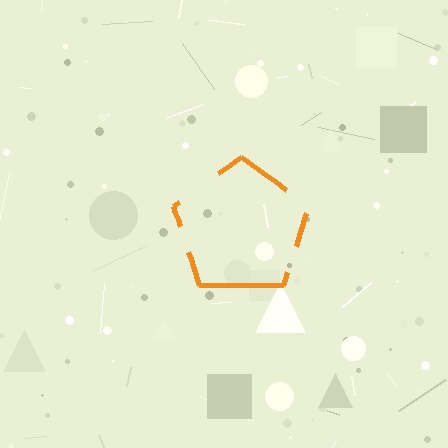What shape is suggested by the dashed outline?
The dashed outline suggests a pentagon.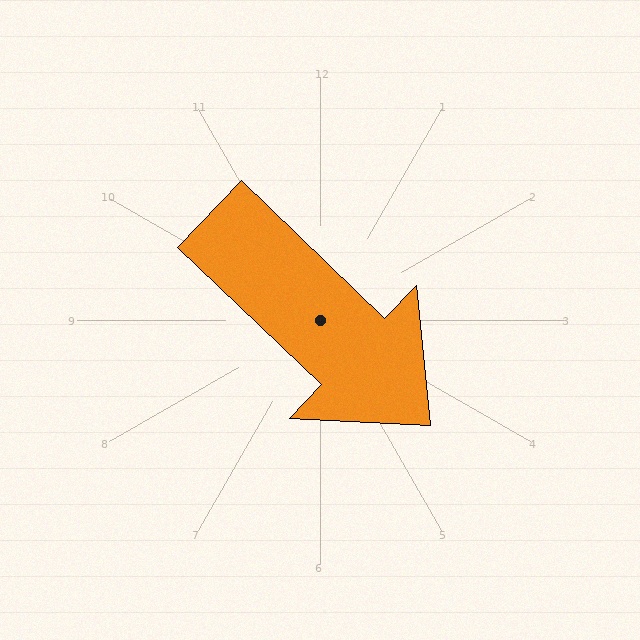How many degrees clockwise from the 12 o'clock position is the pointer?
Approximately 134 degrees.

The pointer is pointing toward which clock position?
Roughly 4 o'clock.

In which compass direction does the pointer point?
Southeast.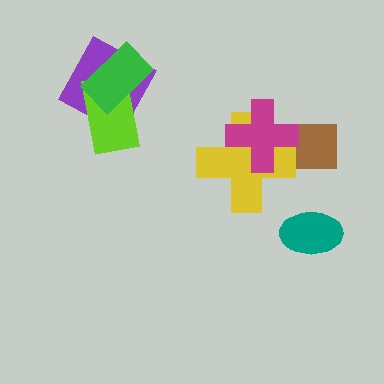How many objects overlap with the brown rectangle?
2 objects overlap with the brown rectangle.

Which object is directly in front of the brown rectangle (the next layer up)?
The yellow cross is directly in front of the brown rectangle.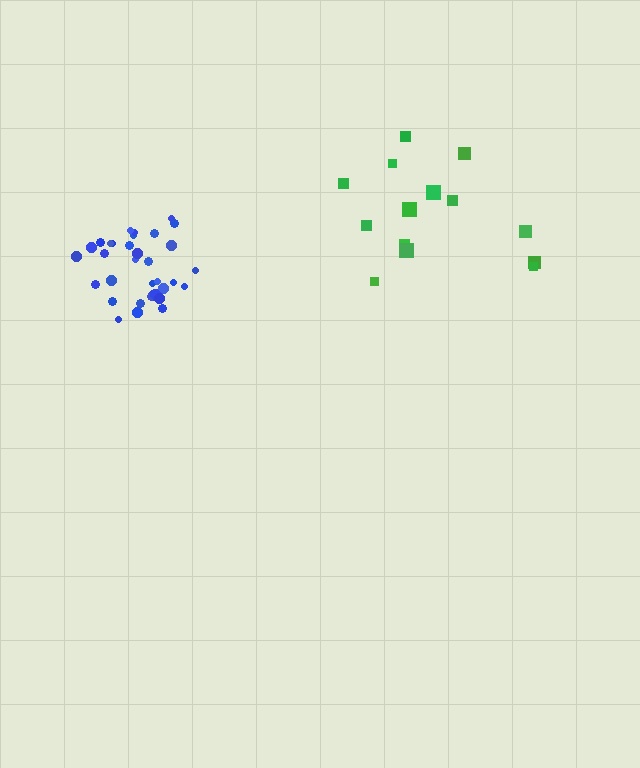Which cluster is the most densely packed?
Blue.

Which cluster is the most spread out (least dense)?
Green.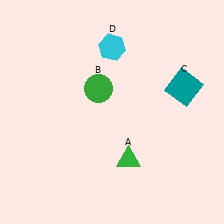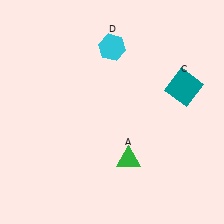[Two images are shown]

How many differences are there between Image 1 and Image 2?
There is 1 difference between the two images.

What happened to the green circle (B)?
The green circle (B) was removed in Image 2. It was in the top-left area of Image 1.